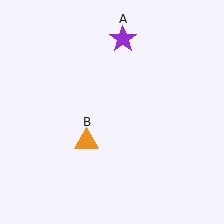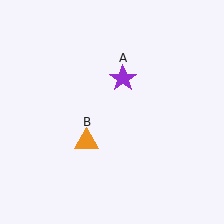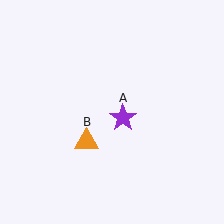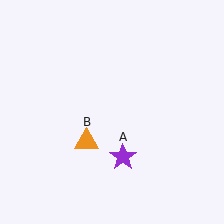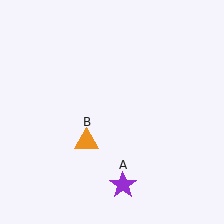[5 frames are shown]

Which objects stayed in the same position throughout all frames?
Orange triangle (object B) remained stationary.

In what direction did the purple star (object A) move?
The purple star (object A) moved down.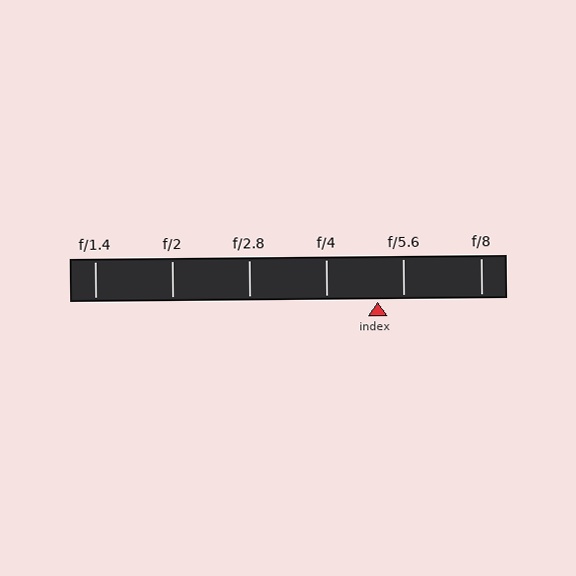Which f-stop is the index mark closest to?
The index mark is closest to f/5.6.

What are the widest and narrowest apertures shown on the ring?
The widest aperture shown is f/1.4 and the narrowest is f/8.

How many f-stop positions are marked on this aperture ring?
There are 6 f-stop positions marked.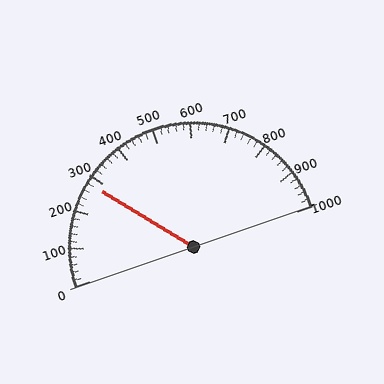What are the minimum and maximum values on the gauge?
The gauge ranges from 0 to 1000.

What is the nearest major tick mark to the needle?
The nearest major tick mark is 300.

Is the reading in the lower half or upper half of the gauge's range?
The reading is in the lower half of the range (0 to 1000).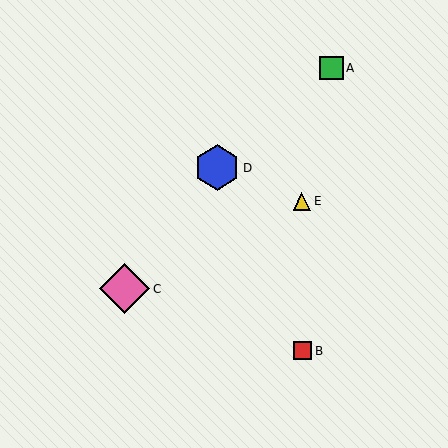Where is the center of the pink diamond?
The center of the pink diamond is at (125, 289).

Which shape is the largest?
The pink diamond (labeled C) is the largest.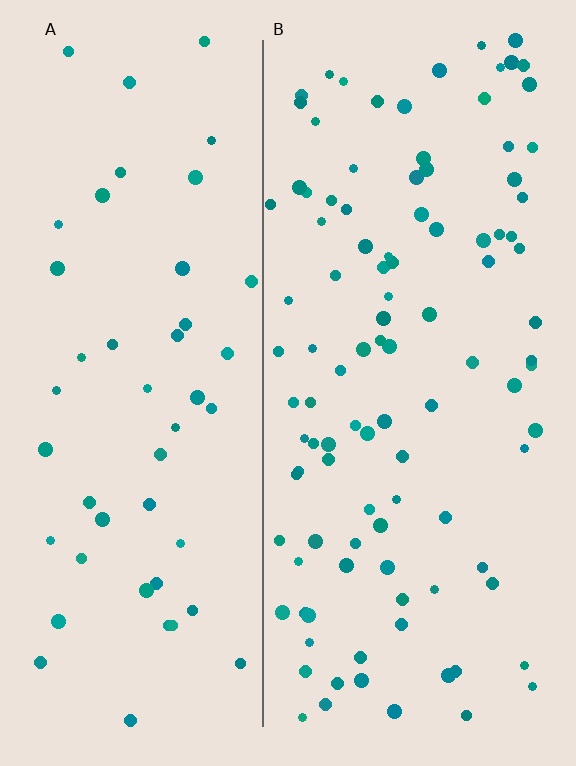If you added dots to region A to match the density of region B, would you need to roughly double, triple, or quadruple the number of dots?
Approximately double.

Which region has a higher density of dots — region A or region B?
B (the right).